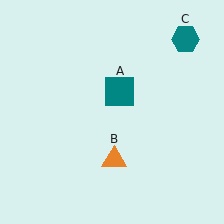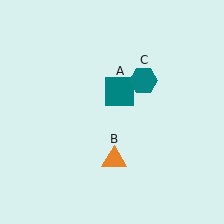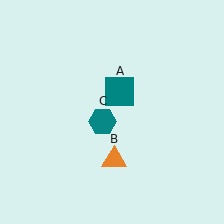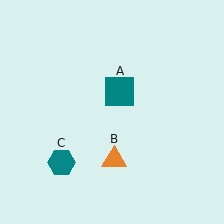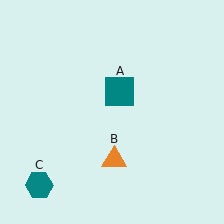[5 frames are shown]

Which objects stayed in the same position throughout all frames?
Teal square (object A) and orange triangle (object B) remained stationary.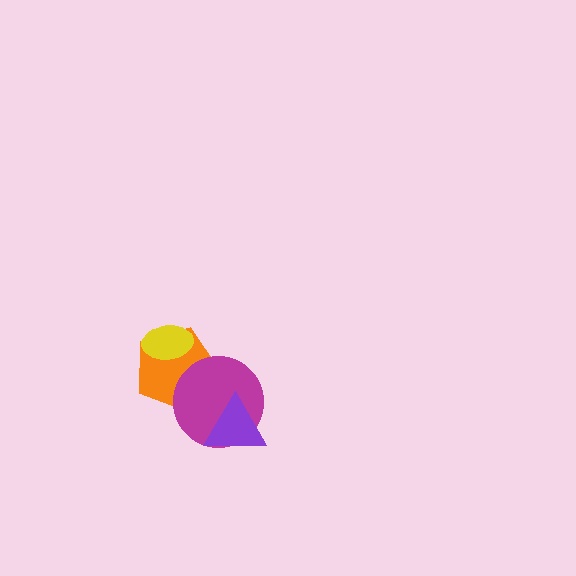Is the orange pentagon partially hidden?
Yes, it is partially covered by another shape.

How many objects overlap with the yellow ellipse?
1 object overlaps with the yellow ellipse.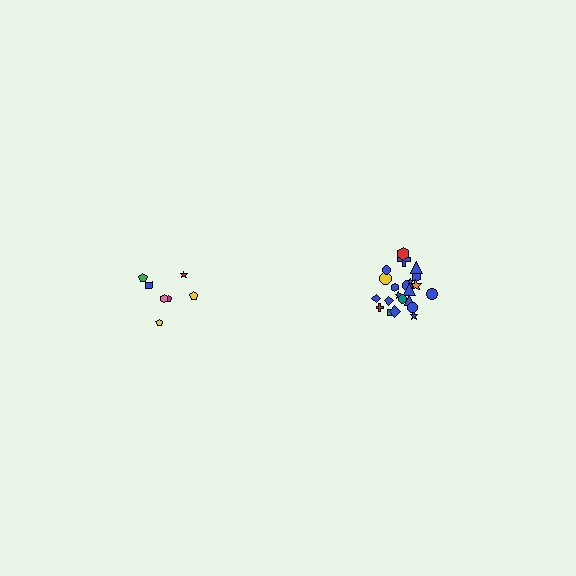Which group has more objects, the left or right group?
The right group.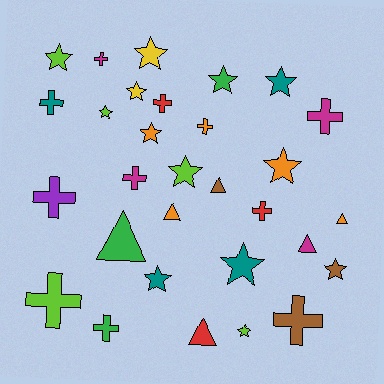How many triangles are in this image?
There are 6 triangles.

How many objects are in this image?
There are 30 objects.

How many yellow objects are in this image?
There are 2 yellow objects.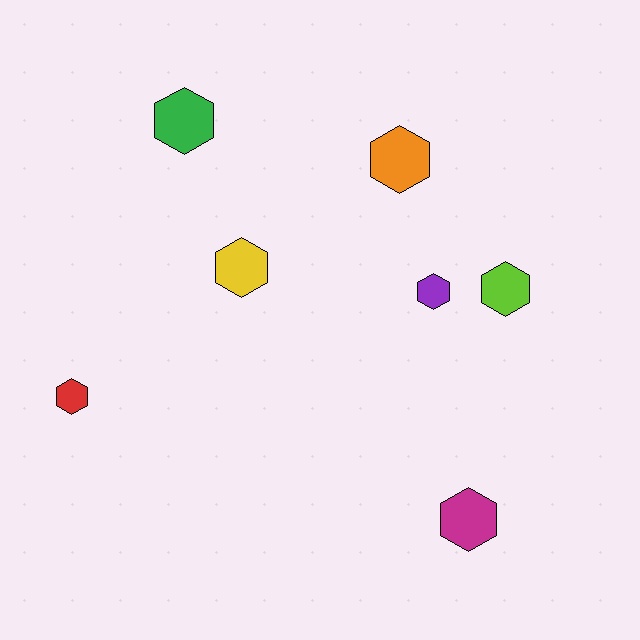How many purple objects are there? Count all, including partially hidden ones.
There is 1 purple object.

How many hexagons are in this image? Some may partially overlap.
There are 7 hexagons.